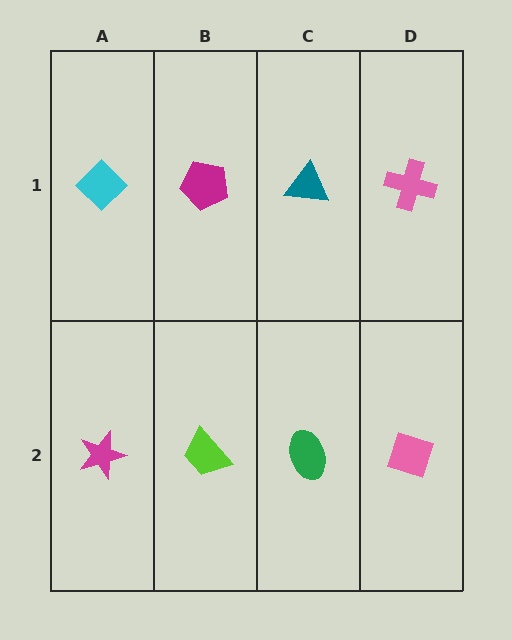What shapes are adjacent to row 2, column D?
A pink cross (row 1, column D), a green ellipse (row 2, column C).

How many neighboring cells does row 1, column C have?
3.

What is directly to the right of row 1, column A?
A magenta pentagon.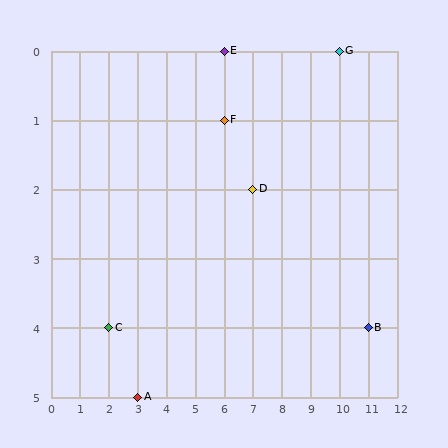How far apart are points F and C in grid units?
Points F and C are 4 columns and 3 rows apart (about 5.0 grid units diagonally).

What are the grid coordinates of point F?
Point F is at grid coordinates (6, 1).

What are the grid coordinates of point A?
Point A is at grid coordinates (3, 5).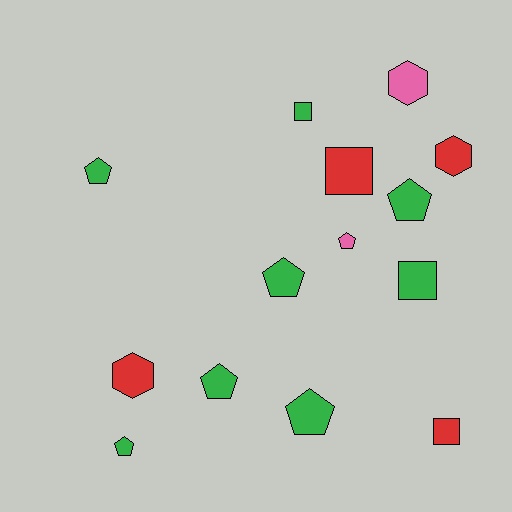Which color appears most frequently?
Green, with 8 objects.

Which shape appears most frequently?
Pentagon, with 7 objects.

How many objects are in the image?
There are 14 objects.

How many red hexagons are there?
There are 2 red hexagons.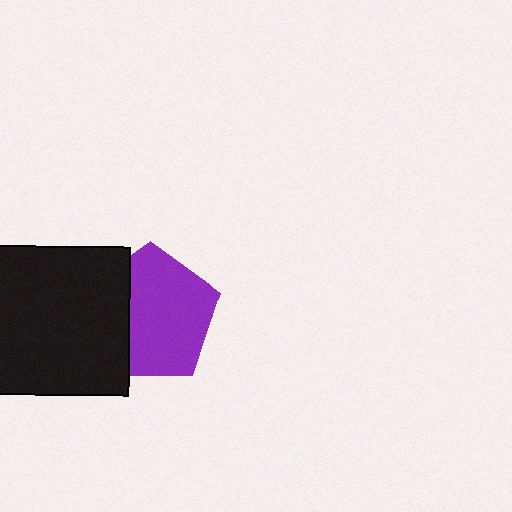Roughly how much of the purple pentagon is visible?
Most of it is visible (roughly 68%).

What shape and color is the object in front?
The object in front is a black rectangle.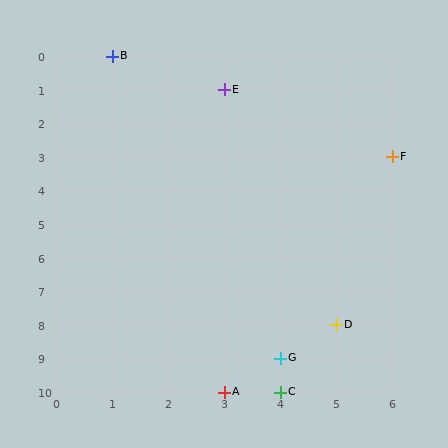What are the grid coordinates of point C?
Point C is at grid coordinates (4, 10).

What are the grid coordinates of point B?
Point B is at grid coordinates (1, 0).